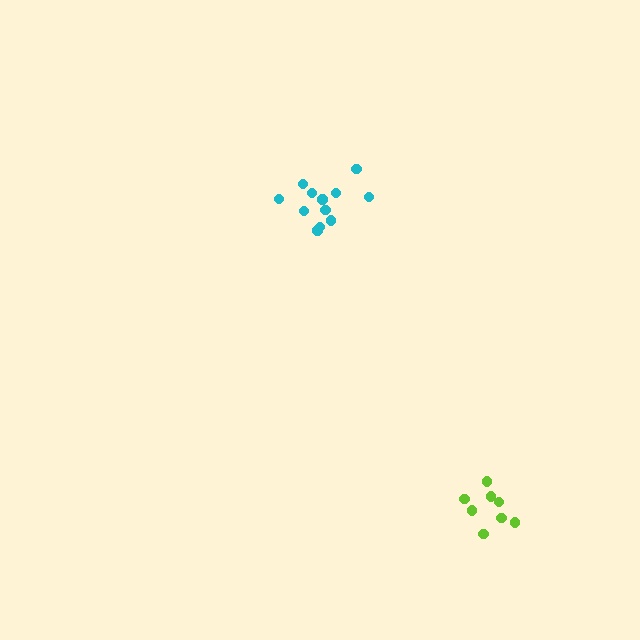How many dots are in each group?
Group 1: 8 dots, Group 2: 12 dots (20 total).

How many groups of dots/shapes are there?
There are 2 groups.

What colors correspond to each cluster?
The clusters are colored: lime, cyan.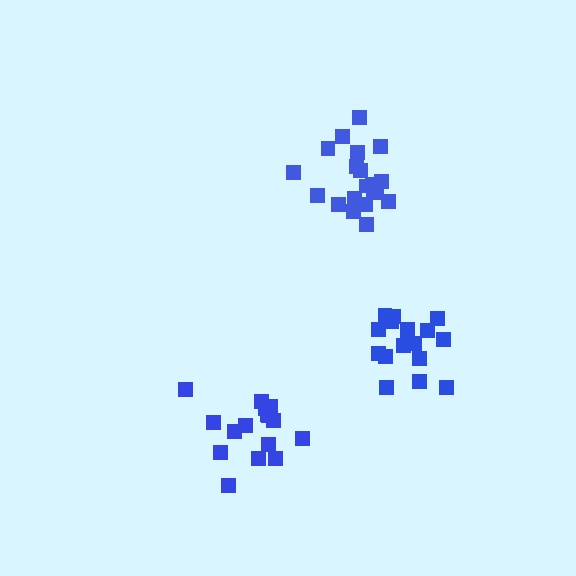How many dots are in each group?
Group 1: 20 dots, Group 2: 16 dots, Group 3: 18 dots (54 total).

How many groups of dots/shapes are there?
There are 3 groups.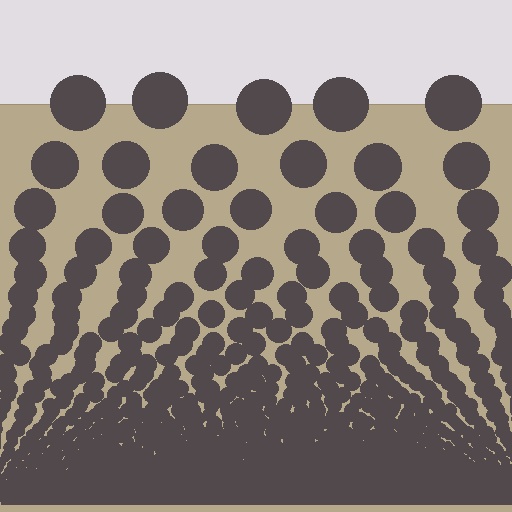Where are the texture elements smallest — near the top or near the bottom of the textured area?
Near the bottom.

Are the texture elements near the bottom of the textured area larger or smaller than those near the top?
Smaller. The gradient is inverted — elements near the bottom are smaller and denser.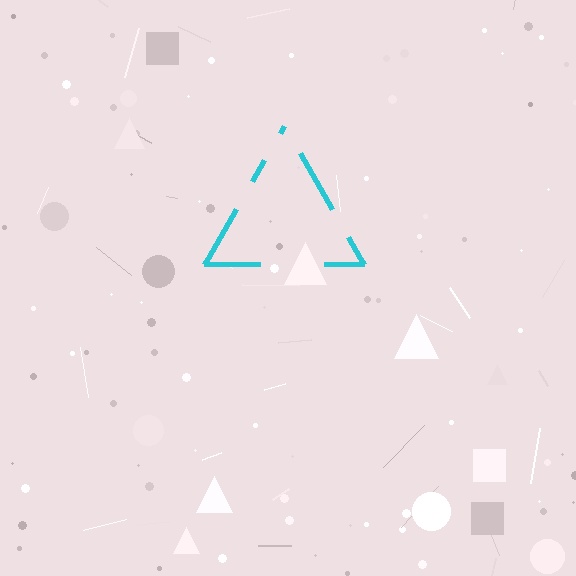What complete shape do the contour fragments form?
The contour fragments form a triangle.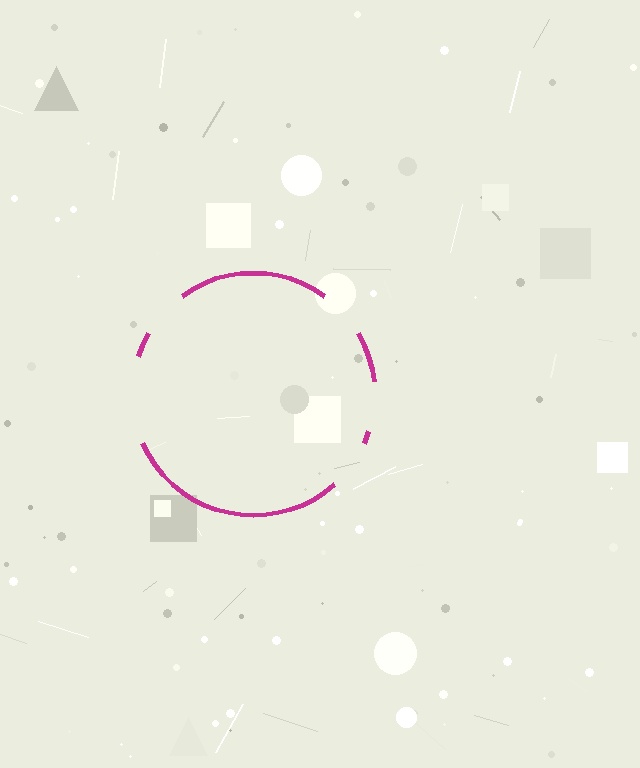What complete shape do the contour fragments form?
The contour fragments form a circle.